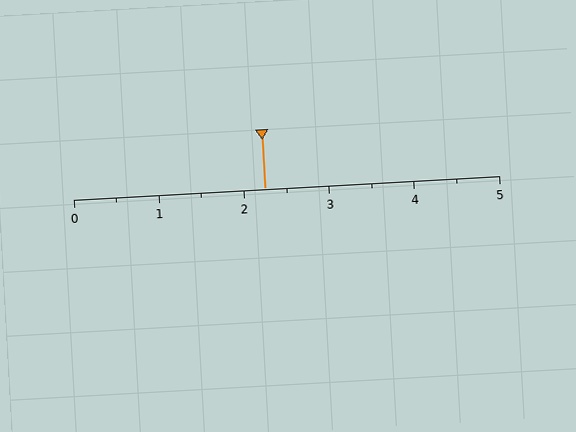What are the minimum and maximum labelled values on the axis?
The axis runs from 0 to 5.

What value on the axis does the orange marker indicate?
The marker indicates approximately 2.2.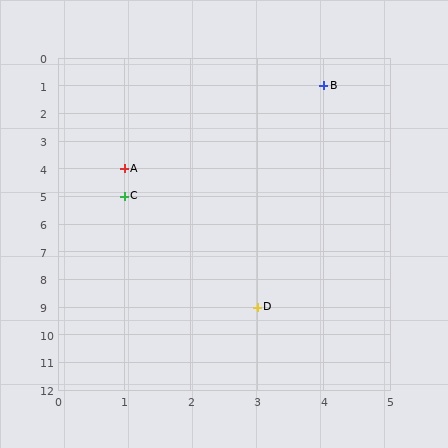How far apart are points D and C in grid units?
Points D and C are 2 columns and 4 rows apart (about 4.5 grid units diagonally).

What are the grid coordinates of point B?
Point B is at grid coordinates (4, 1).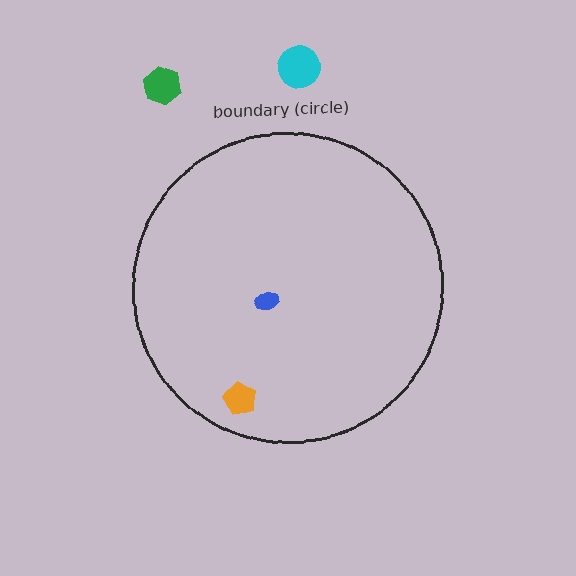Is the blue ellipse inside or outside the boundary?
Inside.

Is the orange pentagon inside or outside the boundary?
Inside.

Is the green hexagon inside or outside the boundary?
Outside.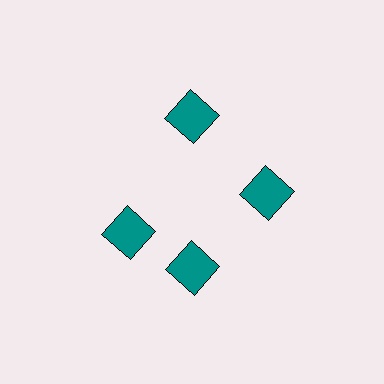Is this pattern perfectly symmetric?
No. The 4 teal squares are arranged in a ring, but one element near the 9 o'clock position is rotated out of alignment along the ring, breaking the 4-fold rotational symmetry.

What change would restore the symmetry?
The symmetry would be restored by rotating it back into even spacing with its neighbors so that all 4 squares sit at equal angles and equal distance from the center.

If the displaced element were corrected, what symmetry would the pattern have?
It would have 4-fold rotational symmetry — the pattern would map onto itself every 90 degrees.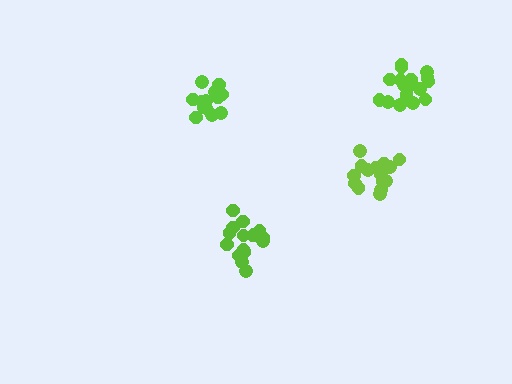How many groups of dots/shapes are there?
There are 4 groups.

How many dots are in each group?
Group 1: 13 dots, Group 2: 16 dots, Group 3: 15 dots, Group 4: 19 dots (63 total).